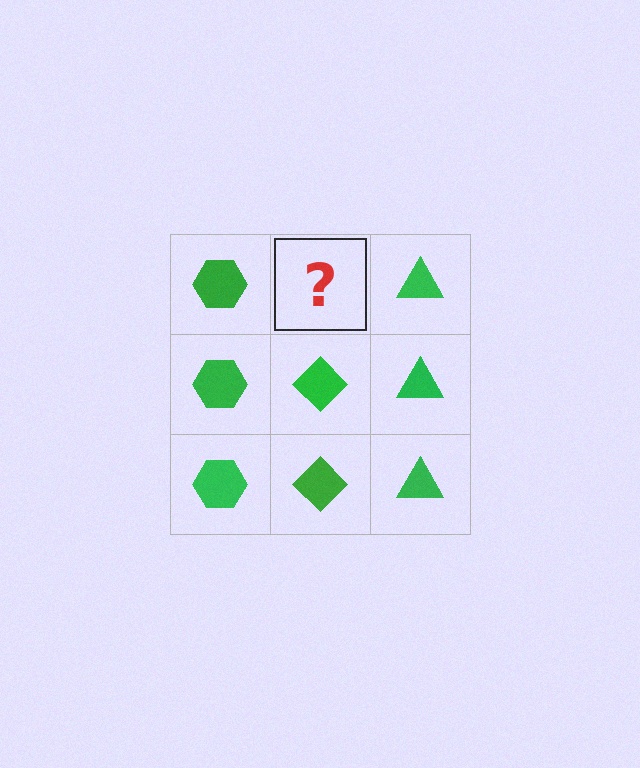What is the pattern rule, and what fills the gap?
The rule is that each column has a consistent shape. The gap should be filled with a green diamond.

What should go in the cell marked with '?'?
The missing cell should contain a green diamond.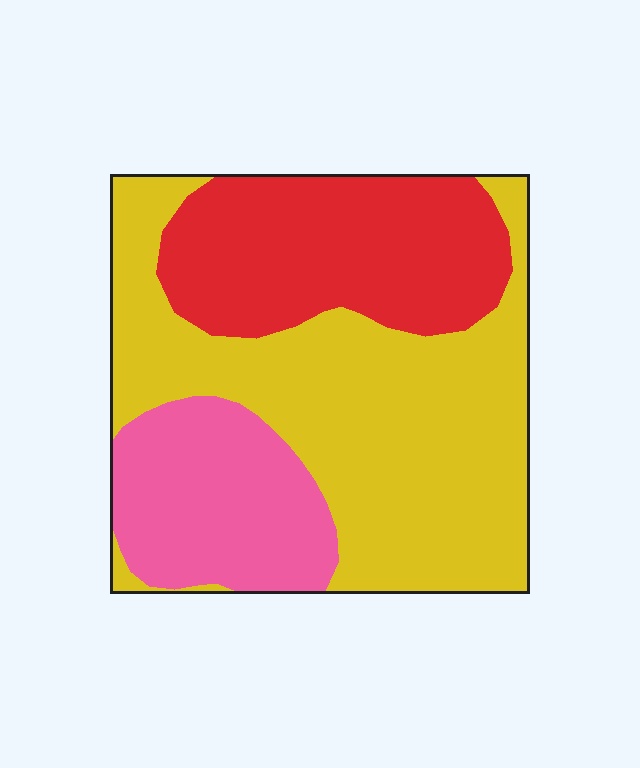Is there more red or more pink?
Red.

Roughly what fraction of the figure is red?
Red takes up about one quarter (1/4) of the figure.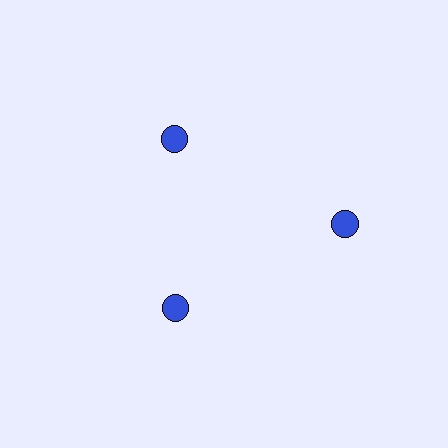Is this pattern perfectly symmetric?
No. The 3 blue circles are arranged in a ring, but one element near the 3 o'clock position is pushed outward from the center, breaking the 3-fold rotational symmetry.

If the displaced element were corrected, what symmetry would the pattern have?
It would have 3-fold rotational symmetry — the pattern would map onto itself every 120 degrees.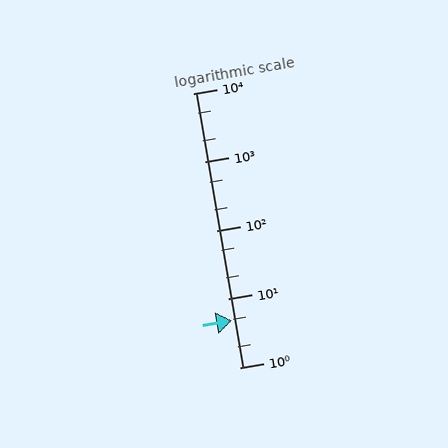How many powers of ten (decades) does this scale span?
The scale spans 4 decades, from 1 to 10000.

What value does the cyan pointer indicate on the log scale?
The pointer indicates approximately 4.9.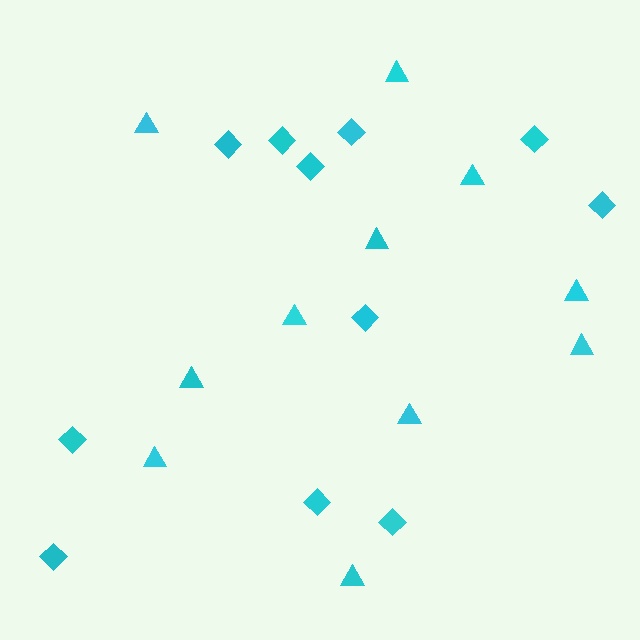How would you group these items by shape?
There are 2 groups: one group of triangles (11) and one group of diamonds (11).